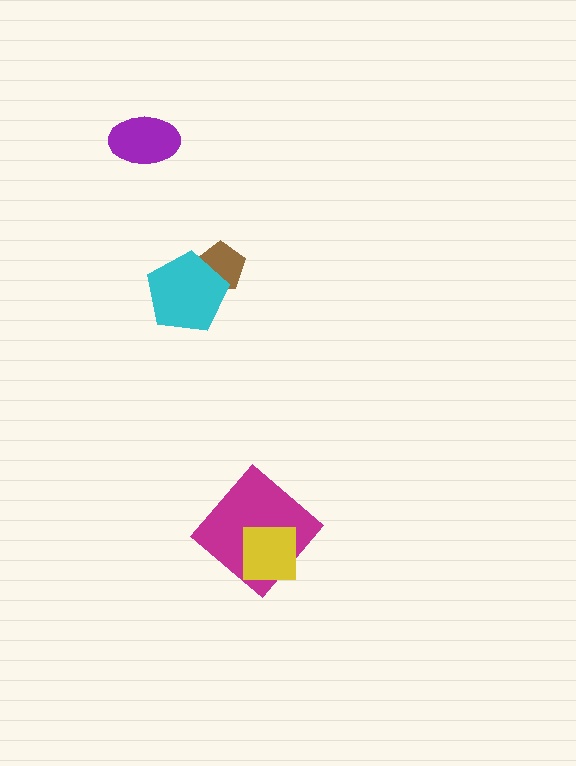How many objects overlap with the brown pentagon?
1 object overlaps with the brown pentagon.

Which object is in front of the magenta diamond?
The yellow square is in front of the magenta diamond.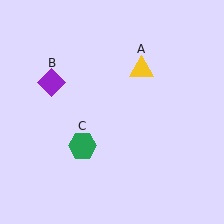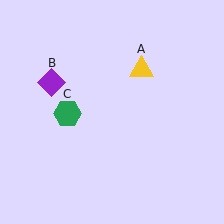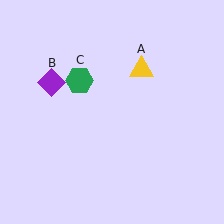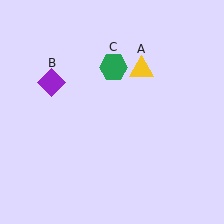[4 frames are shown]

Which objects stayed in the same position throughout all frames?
Yellow triangle (object A) and purple diamond (object B) remained stationary.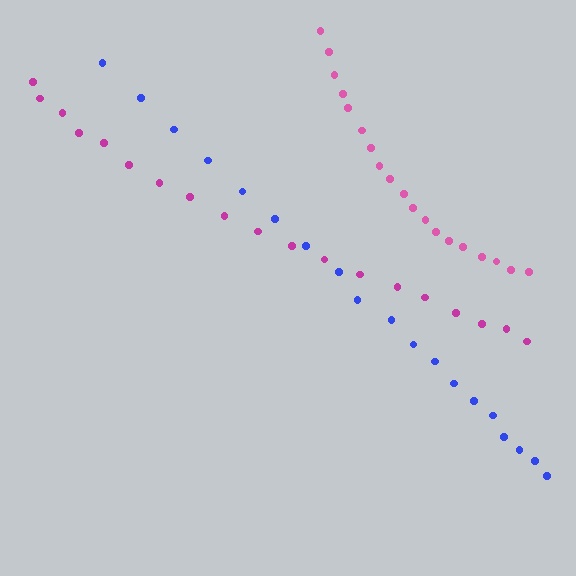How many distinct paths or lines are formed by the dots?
There are 3 distinct paths.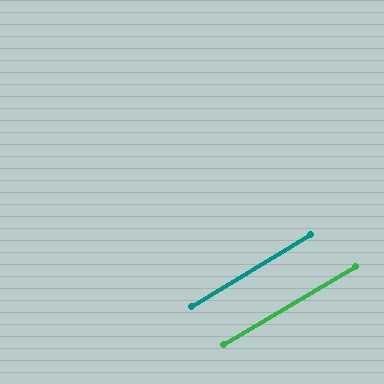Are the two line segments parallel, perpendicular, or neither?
Parallel — their directions differ by only 0.6°.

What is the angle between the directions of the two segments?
Approximately 1 degree.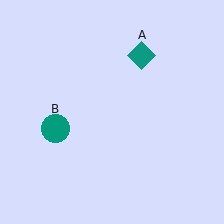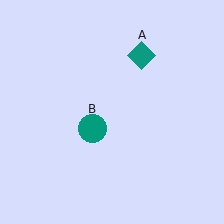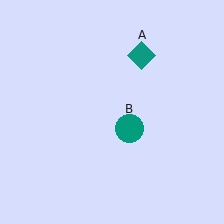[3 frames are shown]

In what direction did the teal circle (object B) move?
The teal circle (object B) moved right.